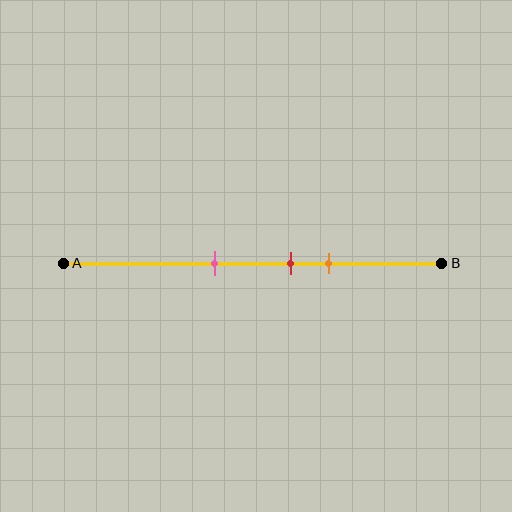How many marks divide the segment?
There are 3 marks dividing the segment.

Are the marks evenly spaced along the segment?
Yes, the marks are approximately evenly spaced.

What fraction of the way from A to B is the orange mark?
The orange mark is approximately 70% (0.7) of the way from A to B.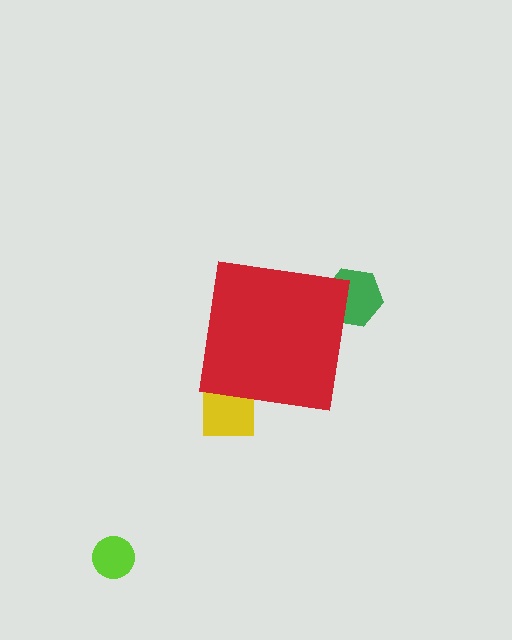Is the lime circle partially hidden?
No, the lime circle is fully visible.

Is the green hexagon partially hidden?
Yes, the green hexagon is partially hidden behind the red square.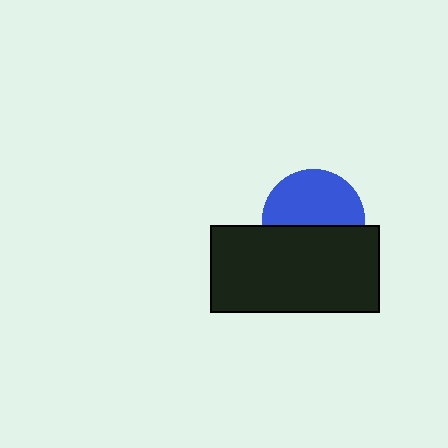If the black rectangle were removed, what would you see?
You would see the complete blue circle.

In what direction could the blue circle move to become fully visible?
The blue circle could move up. That would shift it out from behind the black rectangle entirely.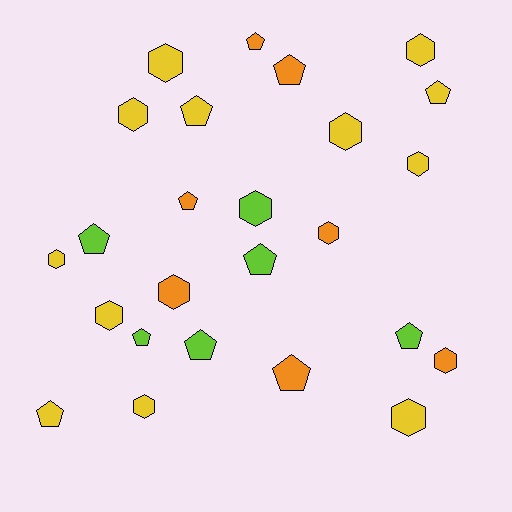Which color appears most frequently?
Yellow, with 12 objects.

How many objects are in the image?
There are 25 objects.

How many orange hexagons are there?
There are 3 orange hexagons.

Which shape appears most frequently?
Hexagon, with 13 objects.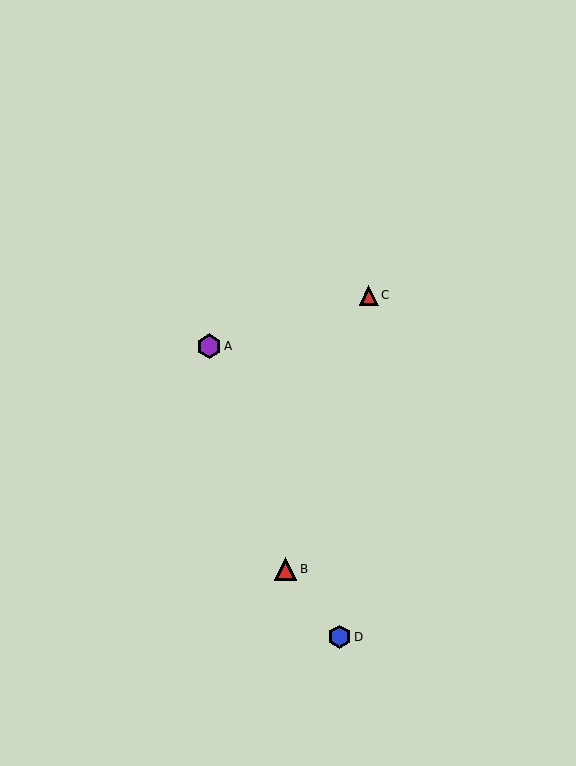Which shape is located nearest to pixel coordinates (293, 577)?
The red triangle (labeled B) at (286, 569) is nearest to that location.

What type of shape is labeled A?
Shape A is a purple hexagon.